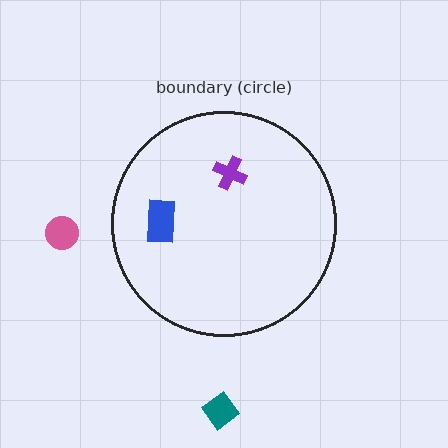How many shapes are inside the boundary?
2 inside, 2 outside.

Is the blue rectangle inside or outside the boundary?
Inside.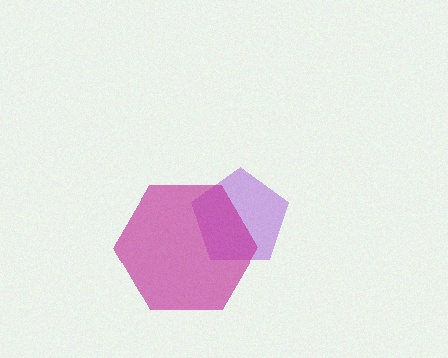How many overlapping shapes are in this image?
There are 2 overlapping shapes in the image.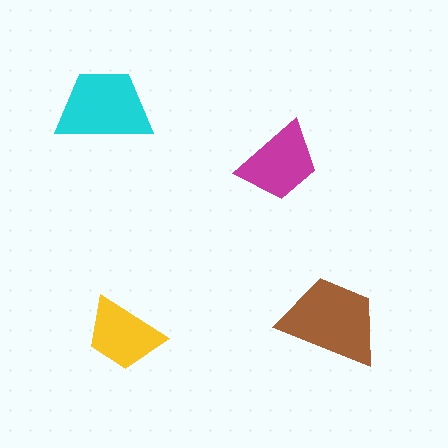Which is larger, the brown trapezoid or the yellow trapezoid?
The brown one.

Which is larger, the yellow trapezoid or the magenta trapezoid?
The magenta one.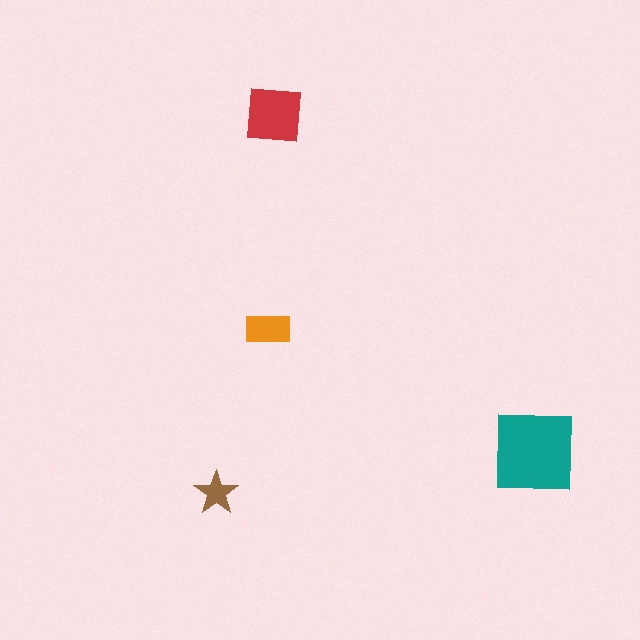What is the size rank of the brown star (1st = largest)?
4th.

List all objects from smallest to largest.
The brown star, the orange rectangle, the red square, the teal square.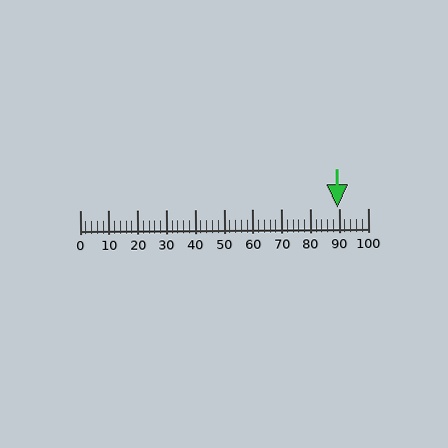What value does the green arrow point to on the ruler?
The green arrow points to approximately 90.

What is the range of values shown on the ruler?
The ruler shows values from 0 to 100.